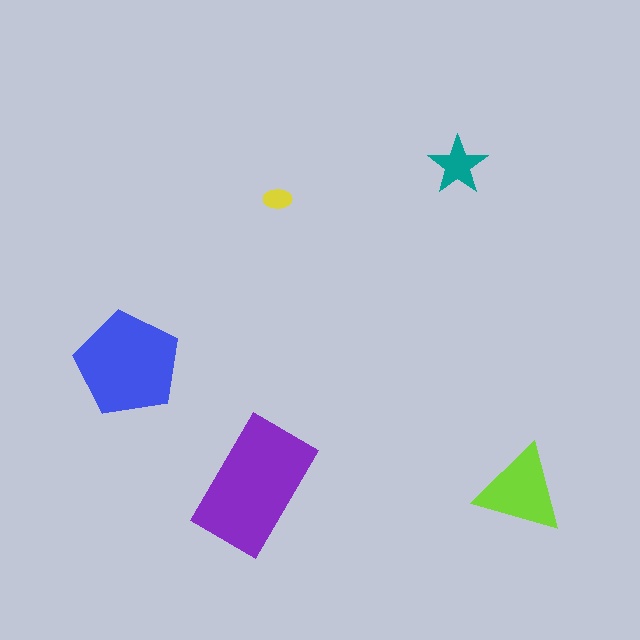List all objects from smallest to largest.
The yellow ellipse, the teal star, the lime triangle, the blue pentagon, the purple rectangle.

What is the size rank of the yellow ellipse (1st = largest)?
5th.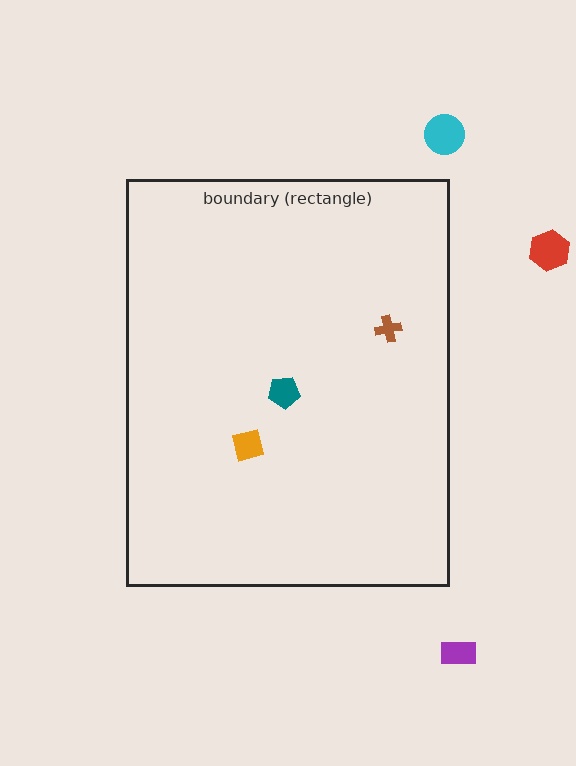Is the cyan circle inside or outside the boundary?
Outside.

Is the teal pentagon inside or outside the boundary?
Inside.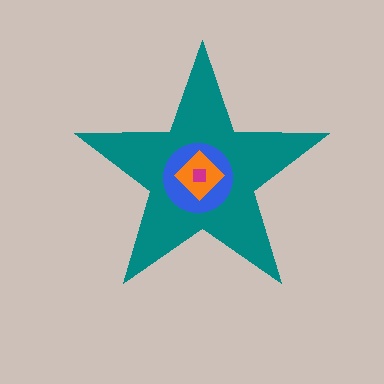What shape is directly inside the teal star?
The blue circle.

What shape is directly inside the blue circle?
The orange diamond.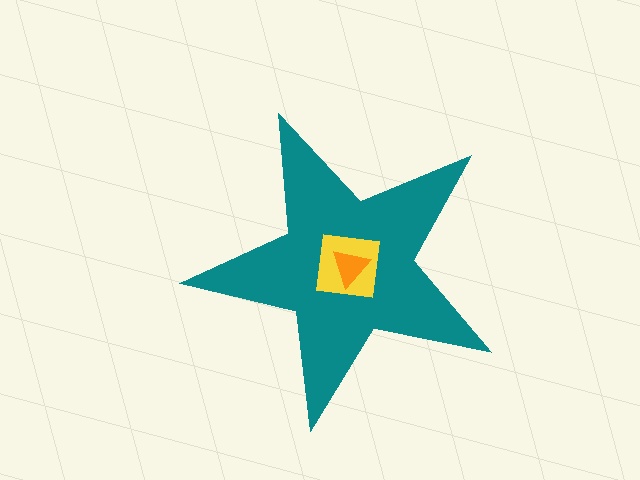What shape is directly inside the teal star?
The yellow square.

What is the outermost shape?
The teal star.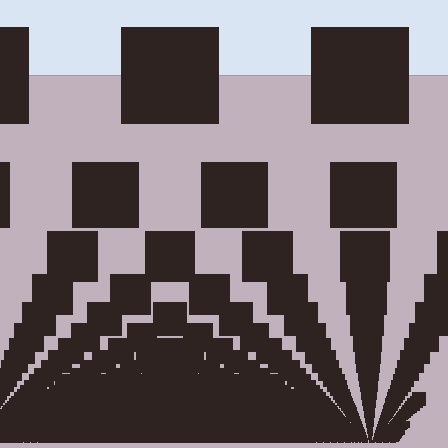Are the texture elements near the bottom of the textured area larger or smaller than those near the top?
Smaller. The gradient is inverted — elements near the bottom are smaller and denser.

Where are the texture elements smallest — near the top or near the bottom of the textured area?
Near the bottom.